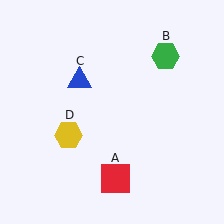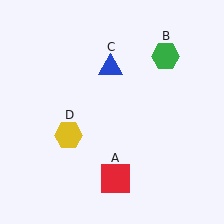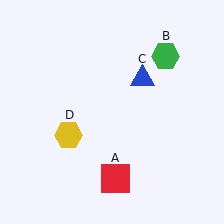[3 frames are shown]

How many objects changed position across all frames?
1 object changed position: blue triangle (object C).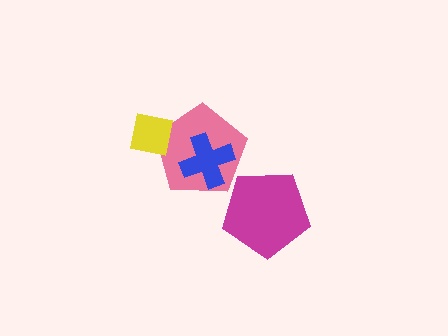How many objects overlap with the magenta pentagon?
0 objects overlap with the magenta pentagon.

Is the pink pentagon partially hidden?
Yes, it is partially covered by another shape.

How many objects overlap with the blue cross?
1 object overlaps with the blue cross.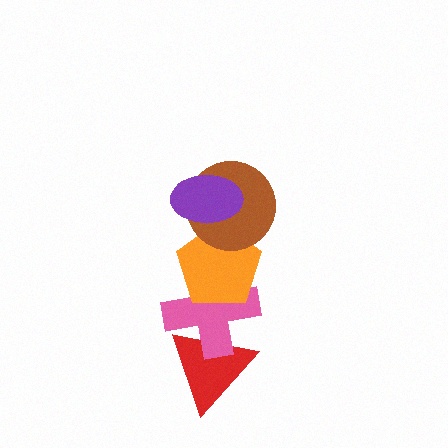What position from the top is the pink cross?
The pink cross is 4th from the top.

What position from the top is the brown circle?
The brown circle is 2nd from the top.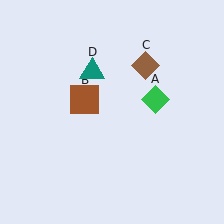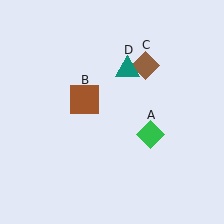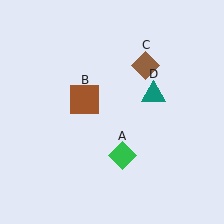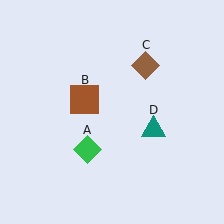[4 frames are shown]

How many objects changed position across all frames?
2 objects changed position: green diamond (object A), teal triangle (object D).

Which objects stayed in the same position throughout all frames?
Brown square (object B) and brown diamond (object C) remained stationary.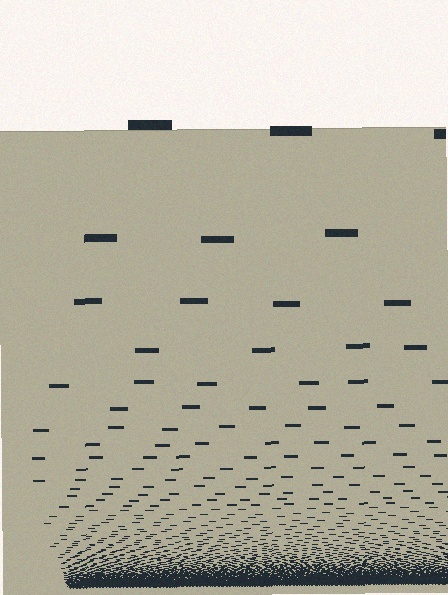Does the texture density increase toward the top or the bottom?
Density increases toward the bottom.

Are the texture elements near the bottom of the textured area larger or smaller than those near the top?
Smaller. The gradient is inverted — elements near the bottom are smaller and denser.